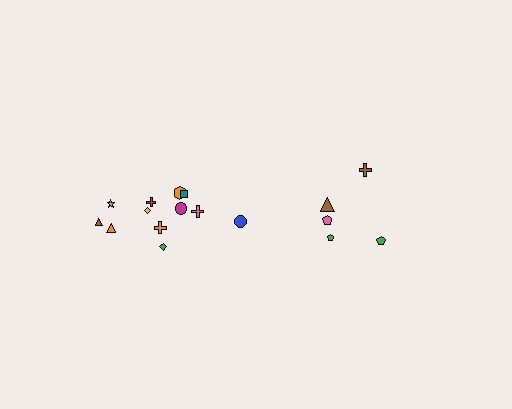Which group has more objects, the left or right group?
The left group.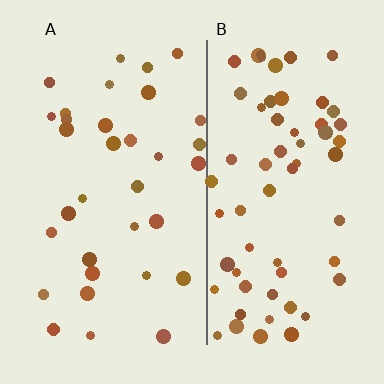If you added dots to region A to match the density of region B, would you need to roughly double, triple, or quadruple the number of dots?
Approximately double.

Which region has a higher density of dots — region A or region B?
B (the right).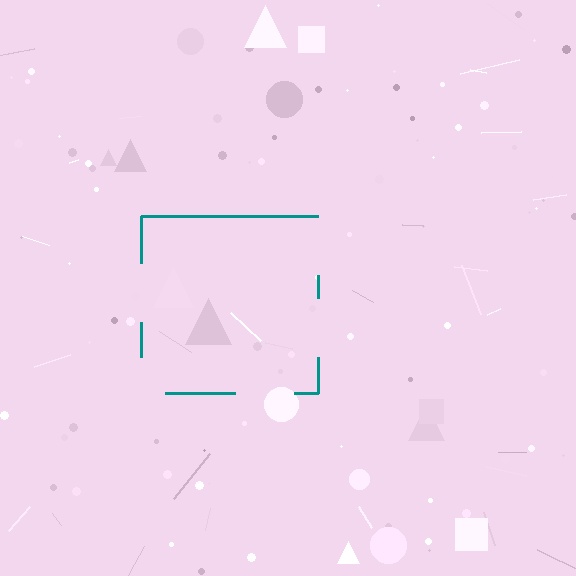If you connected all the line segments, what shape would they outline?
They would outline a square.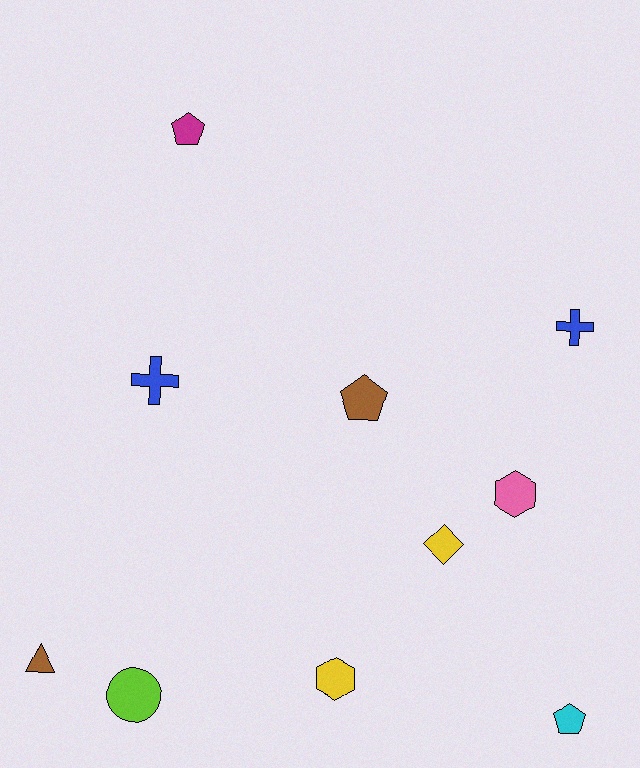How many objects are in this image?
There are 10 objects.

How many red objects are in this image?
There are no red objects.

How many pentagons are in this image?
There are 3 pentagons.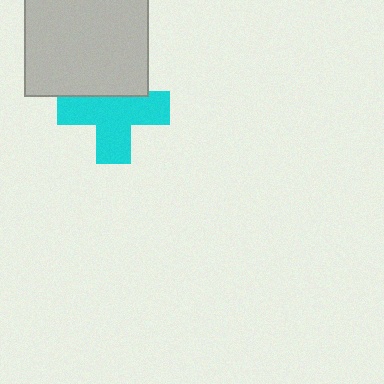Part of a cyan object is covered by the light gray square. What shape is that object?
It is a cross.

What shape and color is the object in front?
The object in front is a light gray square.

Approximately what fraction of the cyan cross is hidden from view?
Roughly 30% of the cyan cross is hidden behind the light gray square.